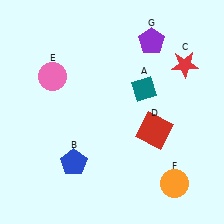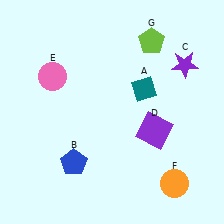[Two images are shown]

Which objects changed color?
C changed from red to purple. D changed from red to purple. G changed from purple to lime.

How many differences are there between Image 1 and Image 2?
There are 3 differences between the two images.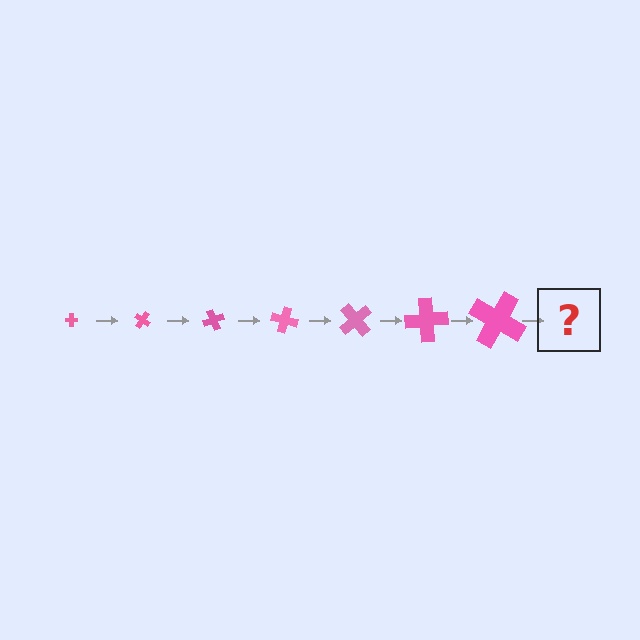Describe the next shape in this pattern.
It should be a cross, larger than the previous one and rotated 245 degrees from the start.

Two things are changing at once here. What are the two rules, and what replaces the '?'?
The two rules are that the cross grows larger each step and it rotates 35 degrees each step. The '?' should be a cross, larger than the previous one and rotated 245 degrees from the start.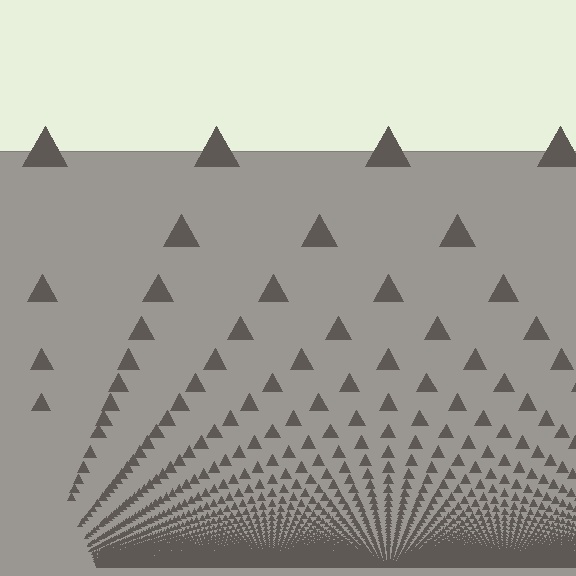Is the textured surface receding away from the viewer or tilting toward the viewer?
The surface appears to tilt toward the viewer. Texture elements get larger and sparser toward the top.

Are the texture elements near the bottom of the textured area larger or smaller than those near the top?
Smaller. The gradient is inverted — elements near the bottom are smaller and denser.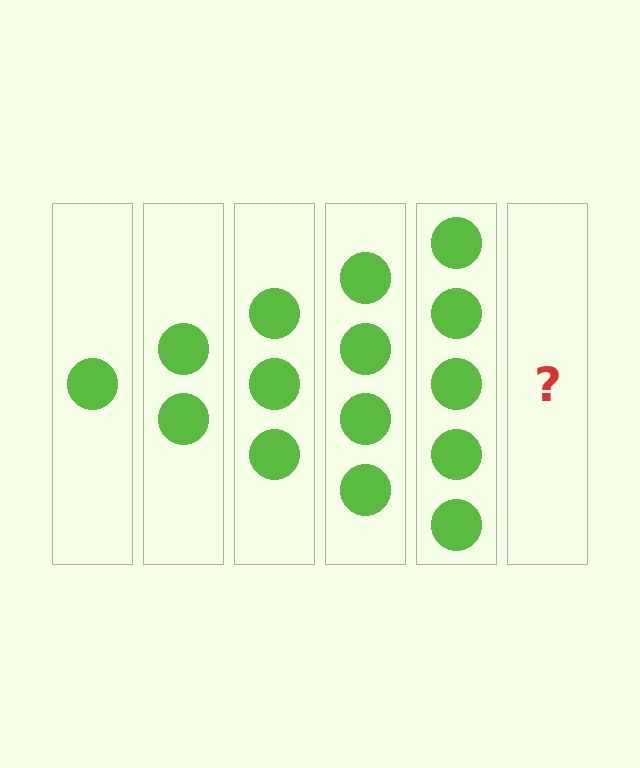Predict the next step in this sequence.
The next step is 6 circles.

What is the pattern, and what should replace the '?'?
The pattern is that each step adds one more circle. The '?' should be 6 circles.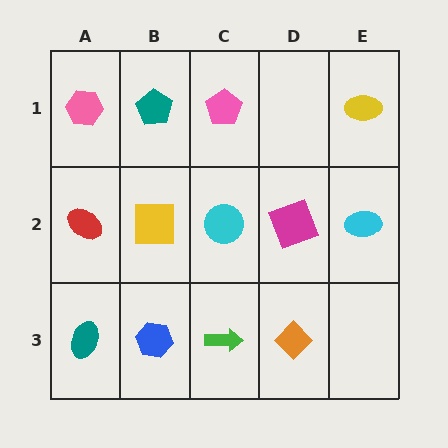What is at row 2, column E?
A cyan ellipse.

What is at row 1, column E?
A yellow ellipse.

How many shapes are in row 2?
5 shapes.